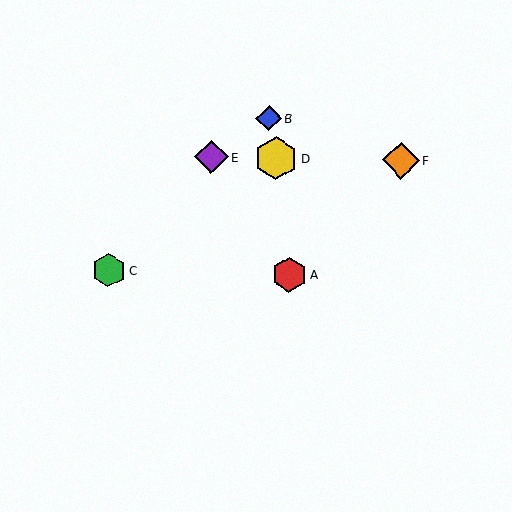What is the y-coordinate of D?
Object D is at y≈158.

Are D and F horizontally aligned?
Yes, both are at y≈158.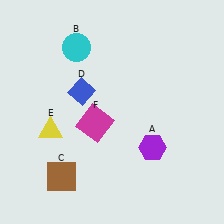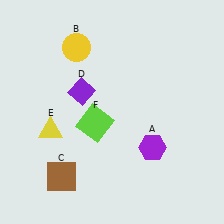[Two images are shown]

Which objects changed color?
B changed from cyan to yellow. D changed from blue to purple. F changed from magenta to lime.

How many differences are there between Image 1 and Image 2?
There are 3 differences between the two images.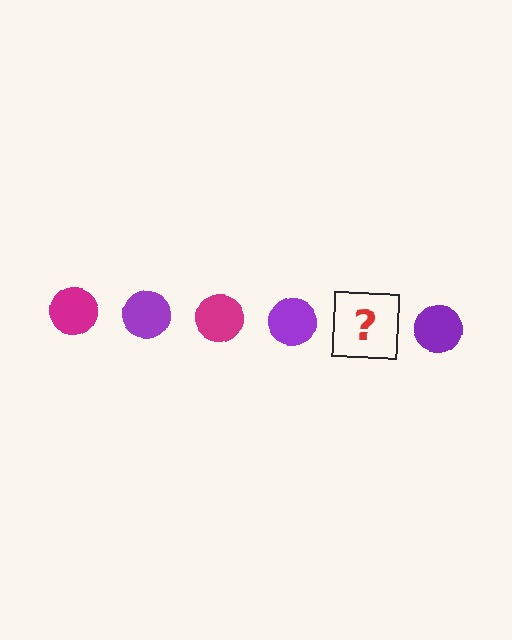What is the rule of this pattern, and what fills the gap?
The rule is that the pattern cycles through magenta, purple circles. The gap should be filled with a magenta circle.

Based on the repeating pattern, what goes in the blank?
The blank should be a magenta circle.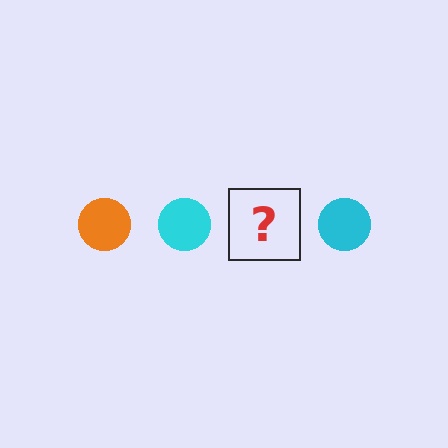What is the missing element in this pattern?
The missing element is an orange circle.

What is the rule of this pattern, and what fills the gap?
The rule is that the pattern cycles through orange, cyan circles. The gap should be filled with an orange circle.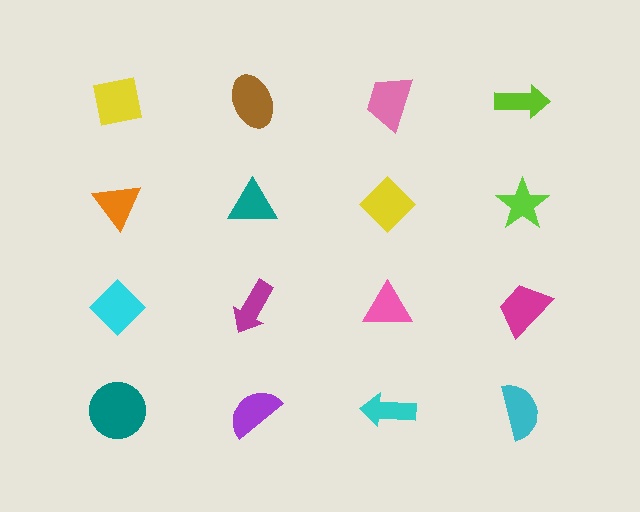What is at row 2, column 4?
A lime star.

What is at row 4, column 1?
A teal circle.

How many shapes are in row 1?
4 shapes.